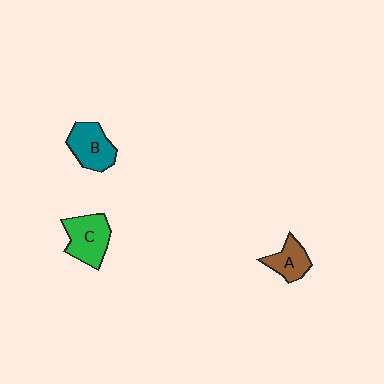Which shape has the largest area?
Shape C (green).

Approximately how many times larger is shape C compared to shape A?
Approximately 1.5 times.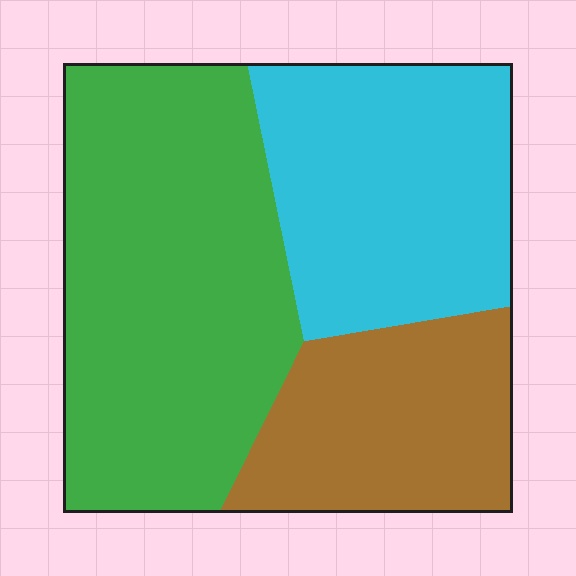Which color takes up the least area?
Brown, at roughly 25%.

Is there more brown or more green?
Green.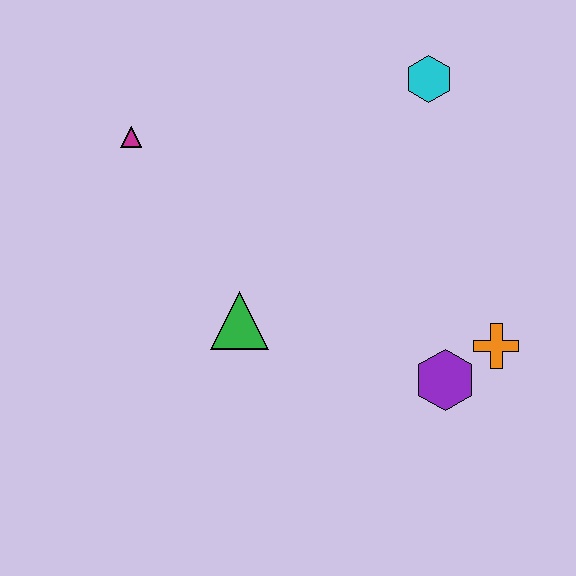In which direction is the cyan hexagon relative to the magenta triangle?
The cyan hexagon is to the right of the magenta triangle.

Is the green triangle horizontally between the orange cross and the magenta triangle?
Yes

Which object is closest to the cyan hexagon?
The orange cross is closest to the cyan hexagon.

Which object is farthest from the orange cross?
The magenta triangle is farthest from the orange cross.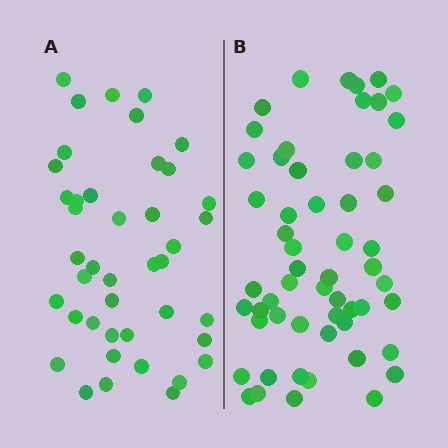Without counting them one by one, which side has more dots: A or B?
Region B (the right region) has more dots.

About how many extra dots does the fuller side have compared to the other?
Region B has approximately 15 more dots than region A.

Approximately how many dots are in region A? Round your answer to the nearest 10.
About 40 dots. (The exact count is 42, which rounds to 40.)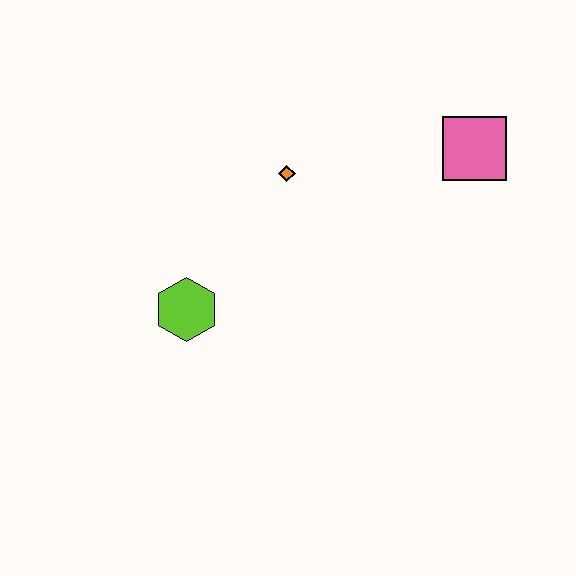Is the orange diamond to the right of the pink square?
No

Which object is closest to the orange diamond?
The lime hexagon is closest to the orange diamond.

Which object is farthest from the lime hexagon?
The pink square is farthest from the lime hexagon.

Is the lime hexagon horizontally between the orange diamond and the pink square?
No